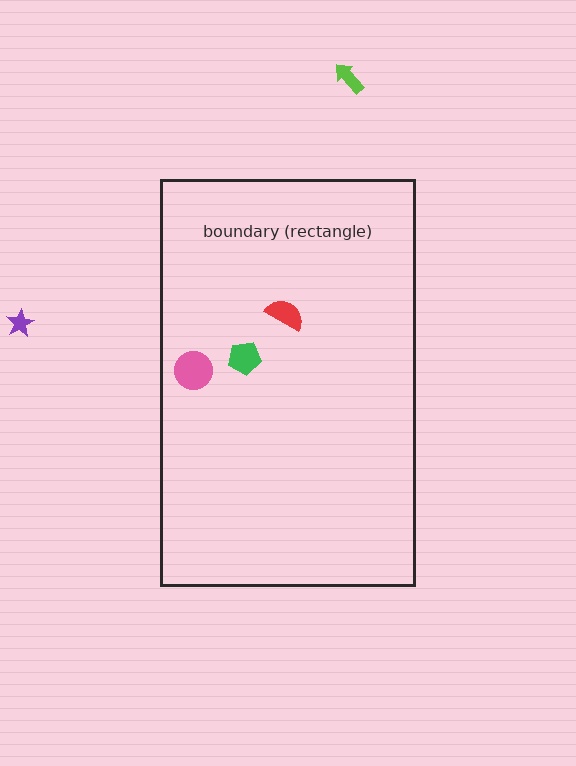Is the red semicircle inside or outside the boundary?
Inside.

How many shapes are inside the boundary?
3 inside, 2 outside.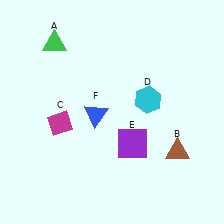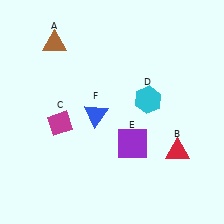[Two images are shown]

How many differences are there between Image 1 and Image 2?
There are 2 differences between the two images.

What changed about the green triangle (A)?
In Image 1, A is green. In Image 2, it changed to brown.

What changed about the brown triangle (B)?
In Image 1, B is brown. In Image 2, it changed to red.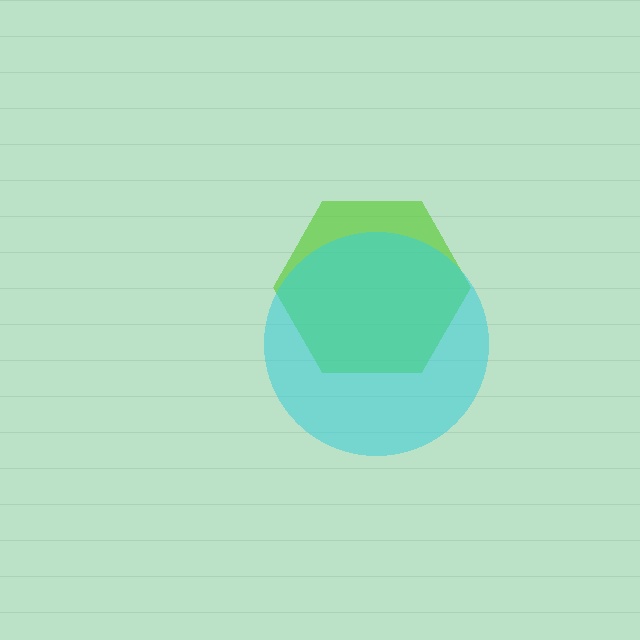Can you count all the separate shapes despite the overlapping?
Yes, there are 2 separate shapes.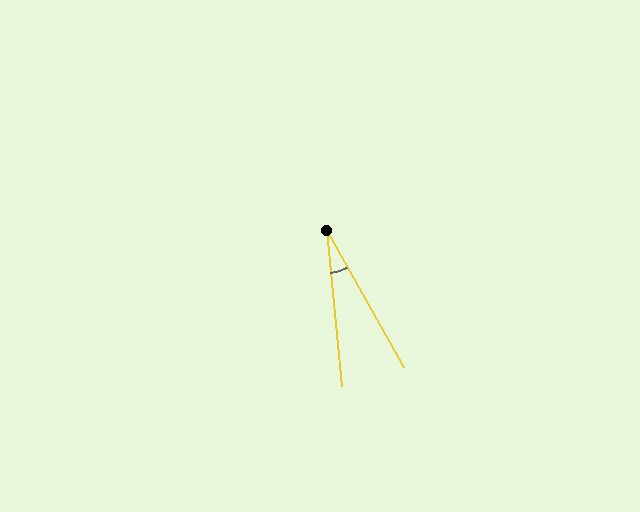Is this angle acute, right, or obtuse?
It is acute.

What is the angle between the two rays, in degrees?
Approximately 24 degrees.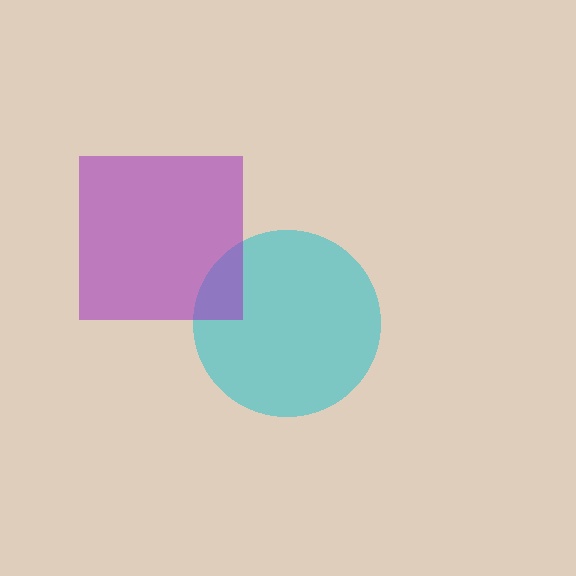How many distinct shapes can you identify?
There are 2 distinct shapes: a cyan circle, a purple square.